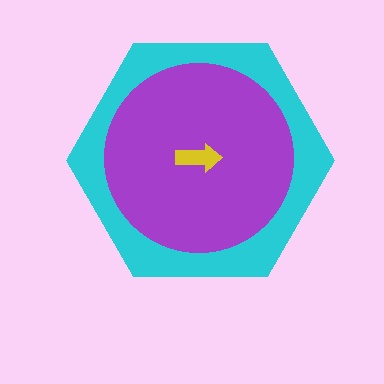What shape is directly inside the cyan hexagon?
The purple circle.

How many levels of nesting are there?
3.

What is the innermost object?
The yellow arrow.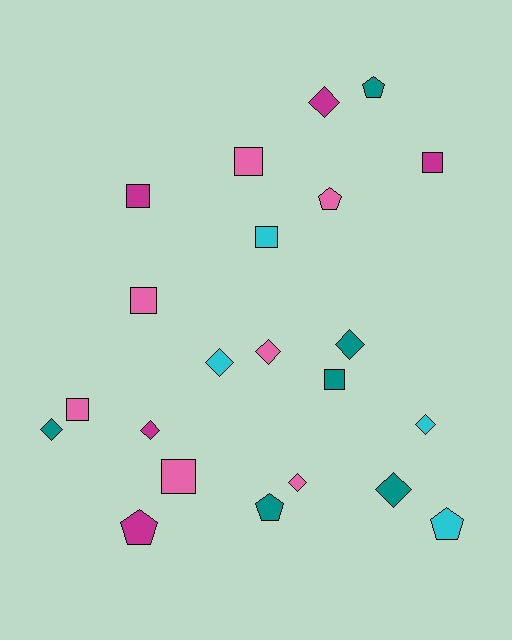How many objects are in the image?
There are 22 objects.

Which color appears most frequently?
Pink, with 7 objects.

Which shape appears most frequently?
Diamond, with 9 objects.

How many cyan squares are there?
There is 1 cyan square.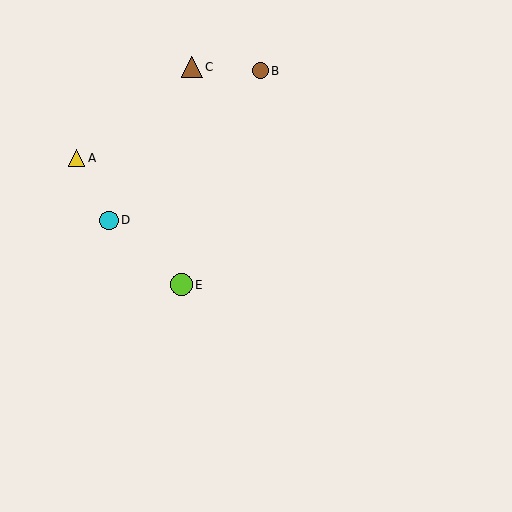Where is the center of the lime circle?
The center of the lime circle is at (181, 285).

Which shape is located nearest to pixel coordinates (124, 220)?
The cyan circle (labeled D) at (109, 220) is nearest to that location.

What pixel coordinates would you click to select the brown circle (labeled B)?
Click at (260, 71) to select the brown circle B.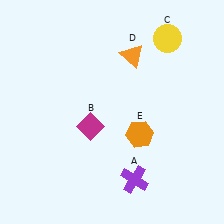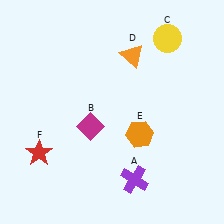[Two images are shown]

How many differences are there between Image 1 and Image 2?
There is 1 difference between the two images.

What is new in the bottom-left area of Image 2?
A red star (F) was added in the bottom-left area of Image 2.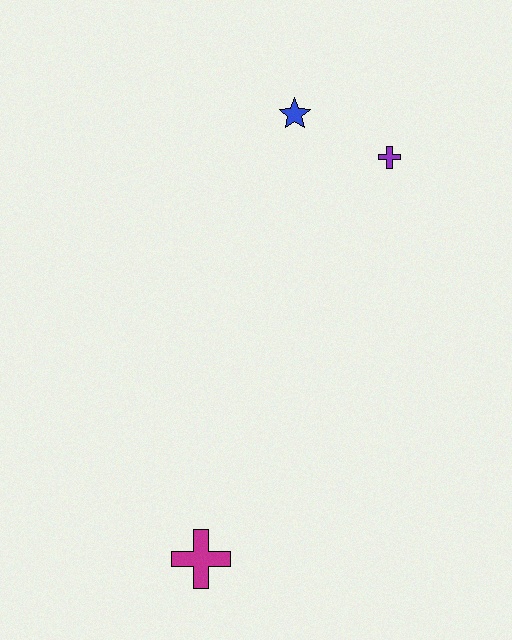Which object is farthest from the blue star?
The magenta cross is farthest from the blue star.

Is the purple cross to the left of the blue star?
No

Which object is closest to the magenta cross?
The purple cross is closest to the magenta cross.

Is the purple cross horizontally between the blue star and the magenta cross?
No